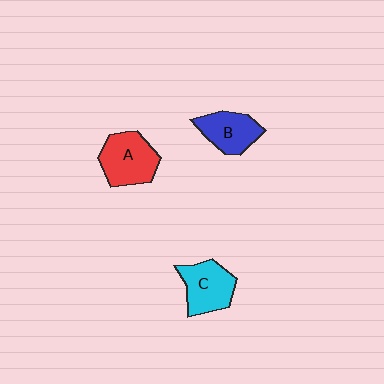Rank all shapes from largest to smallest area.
From largest to smallest: A (red), C (cyan), B (blue).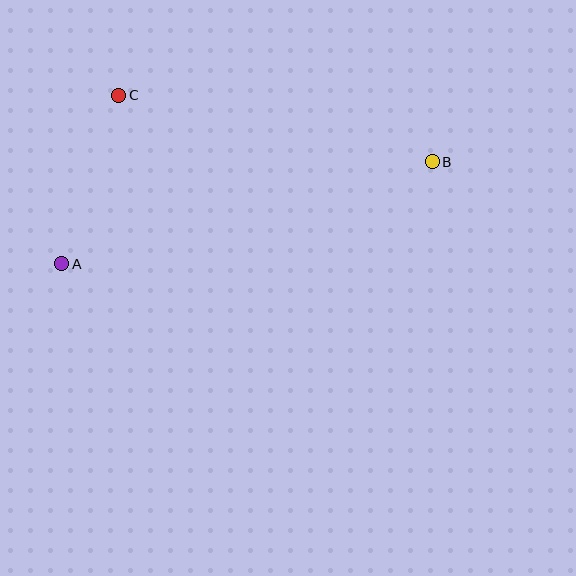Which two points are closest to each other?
Points A and C are closest to each other.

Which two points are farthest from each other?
Points A and B are farthest from each other.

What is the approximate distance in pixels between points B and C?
The distance between B and C is approximately 320 pixels.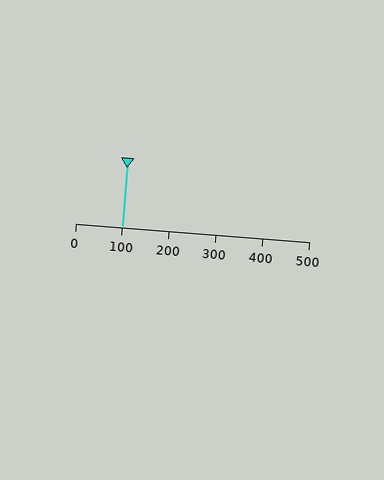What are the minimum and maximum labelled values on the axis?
The axis runs from 0 to 500.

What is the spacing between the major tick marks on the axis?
The major ticks are spaced 100 apart.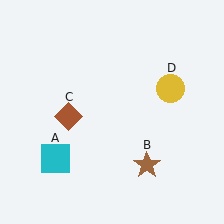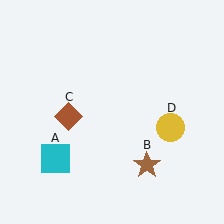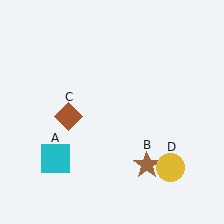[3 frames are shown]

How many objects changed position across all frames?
1 object changed position: yellow circle (object D).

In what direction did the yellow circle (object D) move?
The yellow circle (object D) moved down.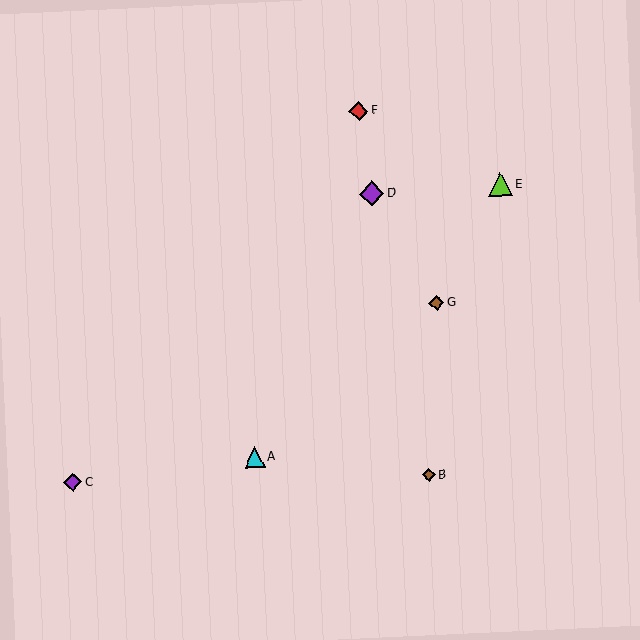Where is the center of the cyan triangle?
The center of the cyan triangle is at (254, 457).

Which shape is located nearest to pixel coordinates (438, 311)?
The brown diamond (labeled G) at (437, 303) is nearest to that location.